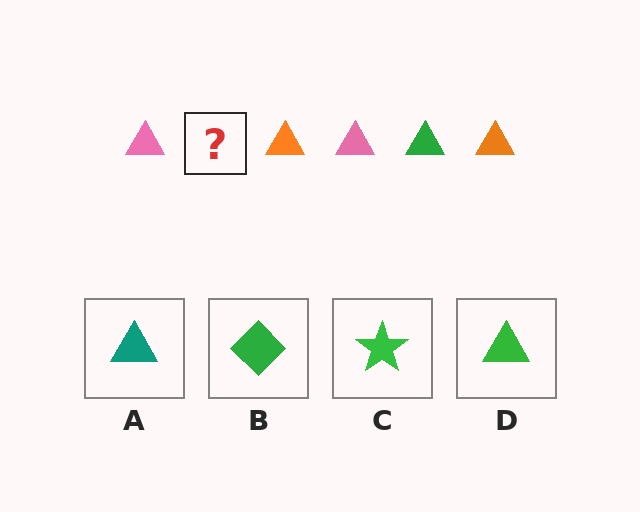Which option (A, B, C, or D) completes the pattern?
D.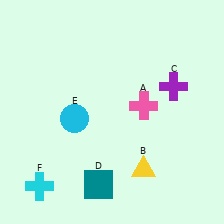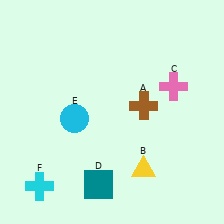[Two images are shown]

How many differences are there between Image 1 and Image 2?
There are 2 differences between the two images.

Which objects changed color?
A changed from pink to brown. C changed from purple to pink.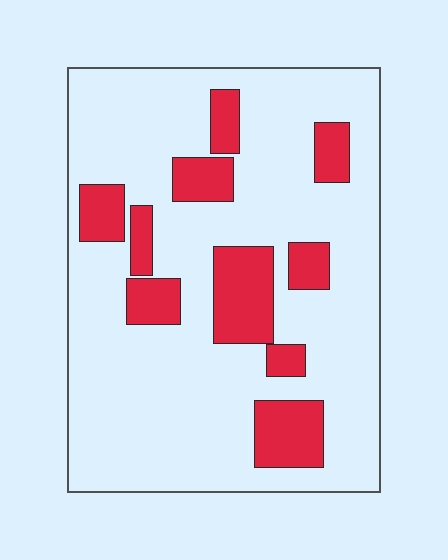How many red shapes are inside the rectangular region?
10.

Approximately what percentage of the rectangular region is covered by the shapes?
Approximately 20%.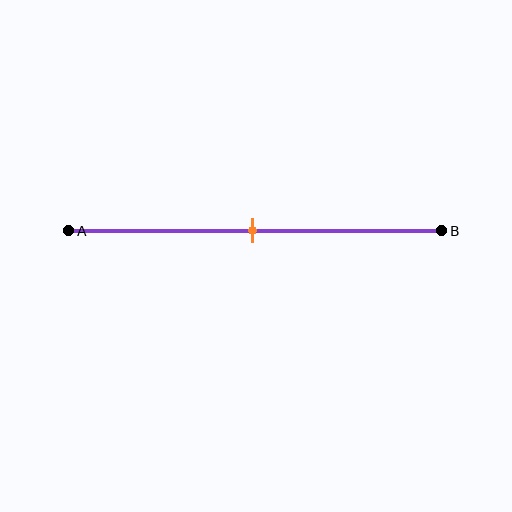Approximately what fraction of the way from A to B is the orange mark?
The orange mark is approximately 50% of the way from A to B.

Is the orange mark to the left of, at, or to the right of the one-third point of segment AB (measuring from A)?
The orange mark is to the right of the one-third point of segment AB.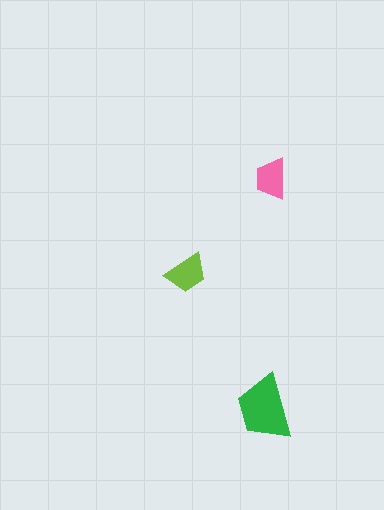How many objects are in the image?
There are 3 objects in the image.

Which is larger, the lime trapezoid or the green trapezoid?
The green one.